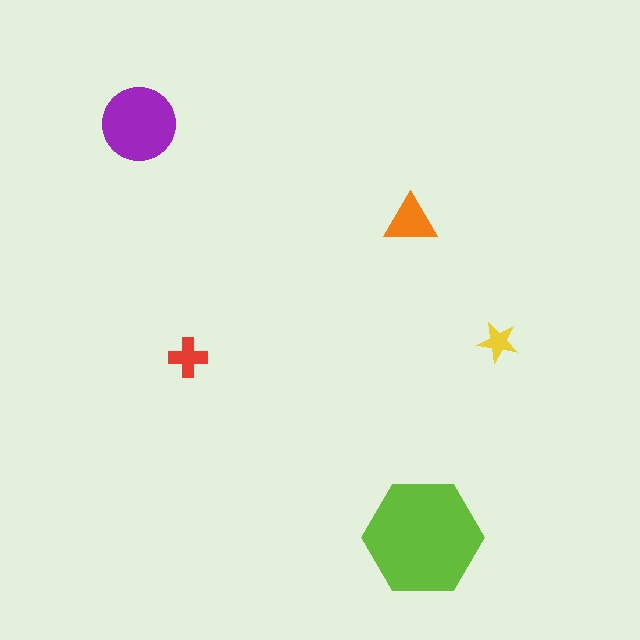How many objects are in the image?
There are 5 objects in the image.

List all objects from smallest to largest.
The yellow star, the red cross, the orange triangle, the purple circle, the lime hexagon.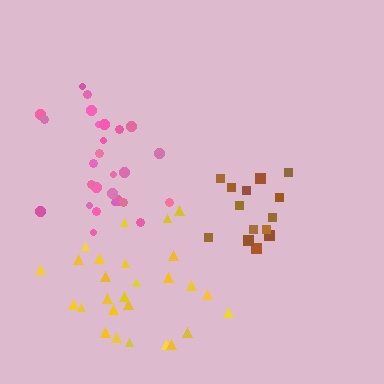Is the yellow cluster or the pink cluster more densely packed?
Pink.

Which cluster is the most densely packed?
Brown.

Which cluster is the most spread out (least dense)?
Yellow.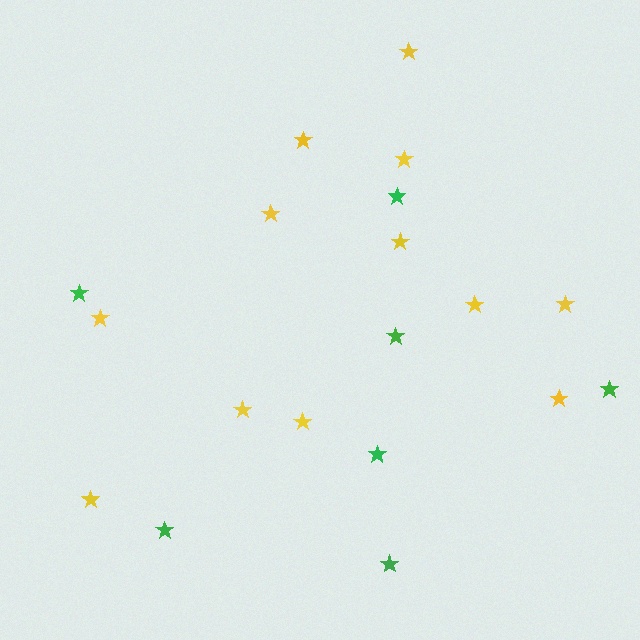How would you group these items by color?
There are 2 groups: one group of yellow stars (12) and one group of green stars (7).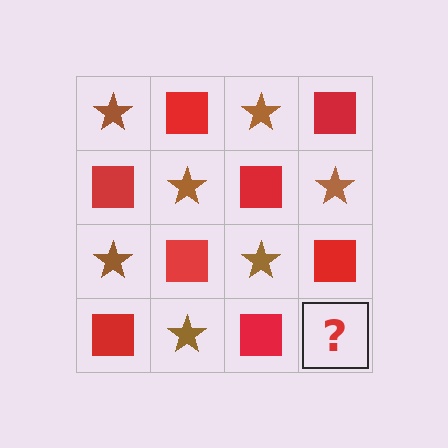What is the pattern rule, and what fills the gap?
The rule is that it alternates brown star and red square in a checkerboard pattern. The gap should be filled with a brown star.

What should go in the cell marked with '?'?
The missing cell should contain a brown star.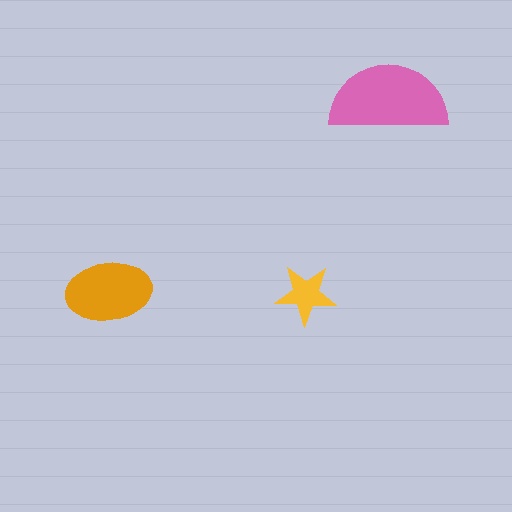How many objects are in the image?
There are 3 objects in the image.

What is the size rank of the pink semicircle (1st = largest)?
1st.